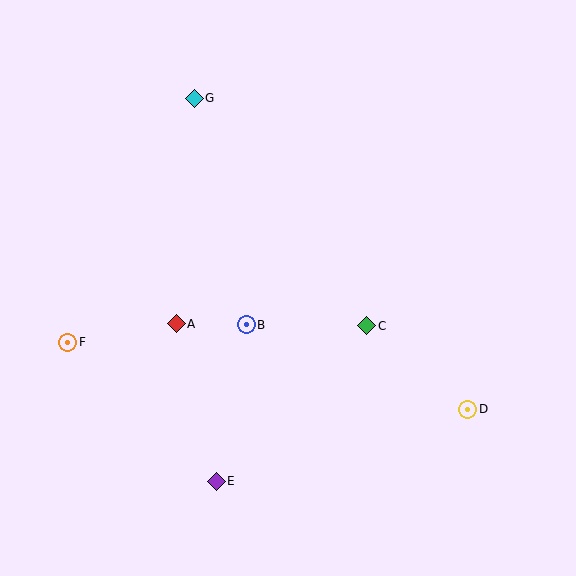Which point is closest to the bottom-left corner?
Point E is closest to the bottom-left corner.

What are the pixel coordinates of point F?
Point F is at (68, 342).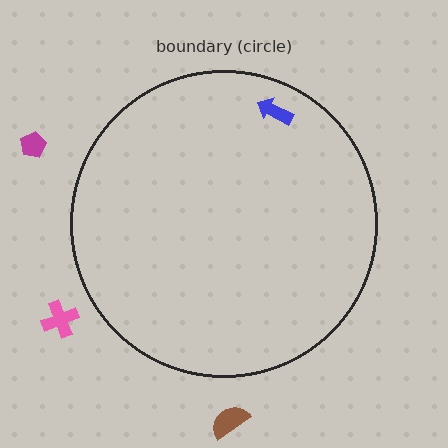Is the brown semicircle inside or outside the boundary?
Outside.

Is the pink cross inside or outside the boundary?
Outside.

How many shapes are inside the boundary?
1 inside, 3 outside.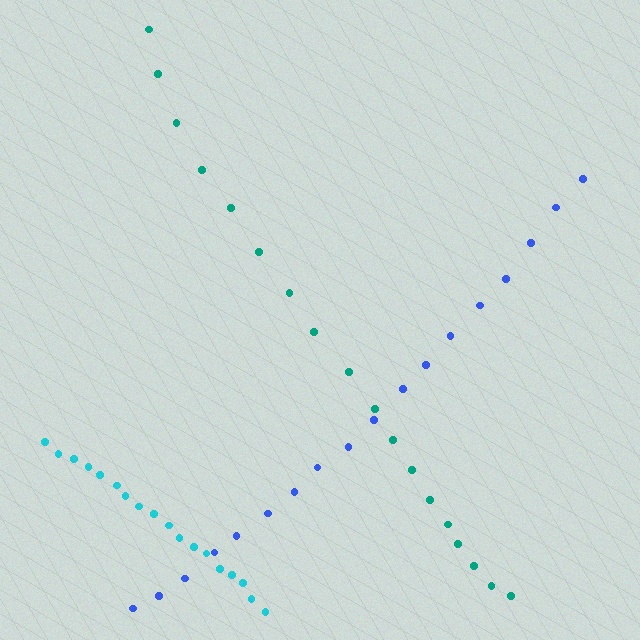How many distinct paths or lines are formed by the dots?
There are 3 distinct paths.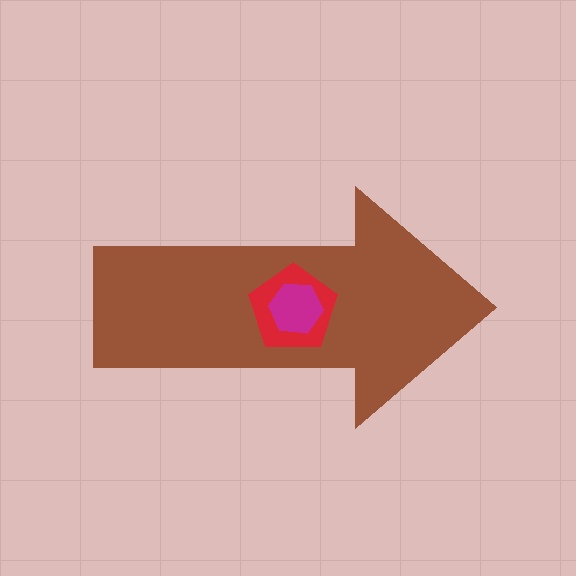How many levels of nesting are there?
3.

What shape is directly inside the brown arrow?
The red pentagon.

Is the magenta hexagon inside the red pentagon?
Yes.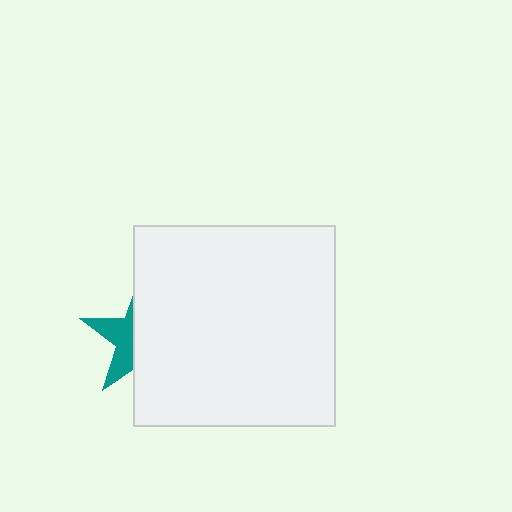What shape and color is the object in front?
The object in front is a white square.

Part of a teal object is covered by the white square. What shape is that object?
It is a star.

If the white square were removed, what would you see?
You would see the complete teal star.